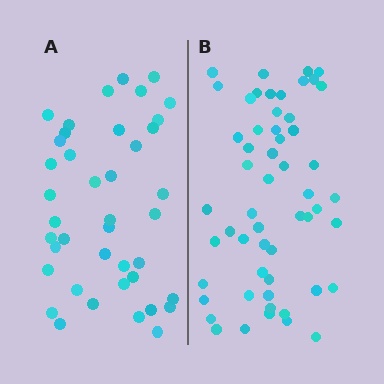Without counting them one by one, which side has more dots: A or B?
Region B (the right region) has more dots.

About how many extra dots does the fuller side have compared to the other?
Region B has approximately 15 more dots than region A.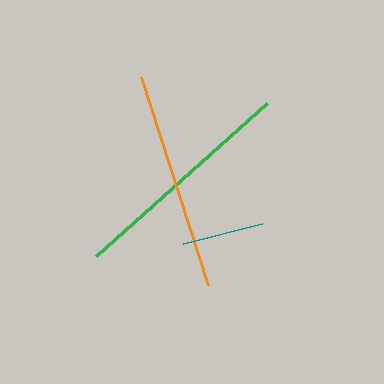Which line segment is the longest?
The green line is the longest at approximately 229 pixels.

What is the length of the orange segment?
The orange segment is approximately 219 pixels long.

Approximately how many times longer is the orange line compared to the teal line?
The orange line is approximately 2.7 times the length of the teal line.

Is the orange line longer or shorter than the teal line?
The orange line is longer than the teal line.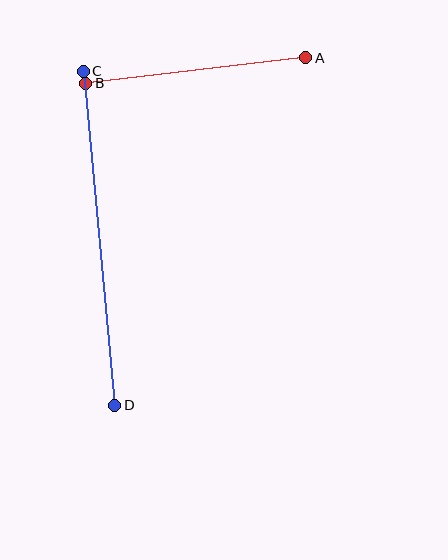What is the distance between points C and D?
The distance is approximately 335 pixels.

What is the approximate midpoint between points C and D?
The midpoint is at approximately (99, 238) pixels.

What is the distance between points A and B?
The distance is approximately 222 pixels.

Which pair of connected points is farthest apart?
Points C and D are farthest apart.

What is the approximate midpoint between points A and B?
The midpoint is at approximately (196, 70) pixels.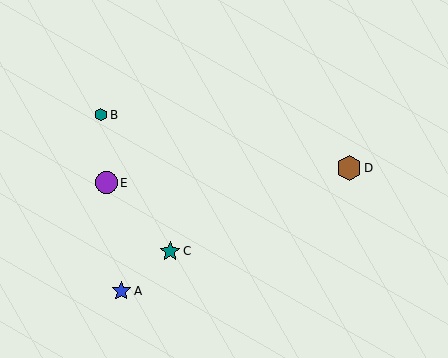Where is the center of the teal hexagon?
The center of the teal hexagon is at (101, 115).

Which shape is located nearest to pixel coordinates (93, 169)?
The purple circle (labeled E) at (106, 183) is nearest to that location.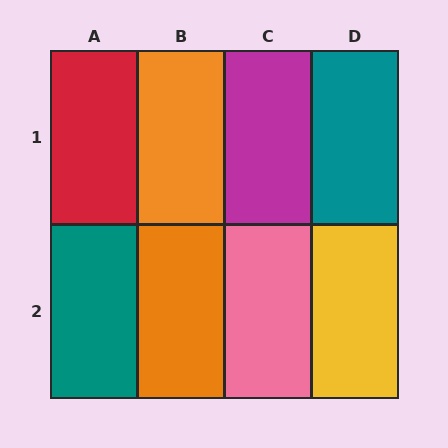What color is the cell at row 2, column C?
Pink.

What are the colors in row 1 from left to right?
Red, orange, magenta, teal.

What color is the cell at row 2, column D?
Yellow.